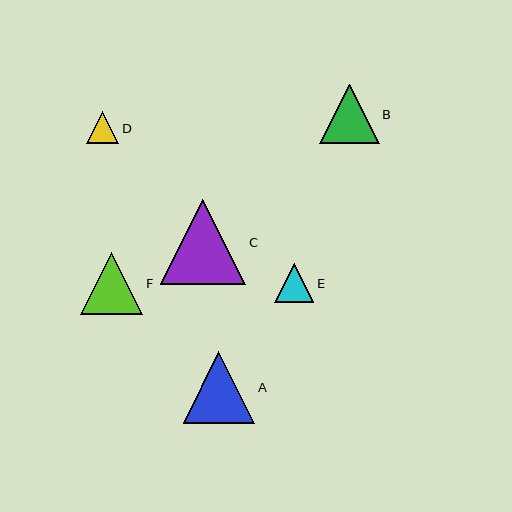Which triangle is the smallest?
Triangle D is the smallest with a size of approximately 33 pixels.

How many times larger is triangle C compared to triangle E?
Triangle C is approximately 2.2 times the size of triangle E.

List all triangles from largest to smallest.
From largest to smallest: C, A, F, B, E, D.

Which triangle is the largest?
Triangle C is the largest with a size of approximately 86 pixels.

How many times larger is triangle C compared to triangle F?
Triangle C is approximately 1.4 times the size of triangle F.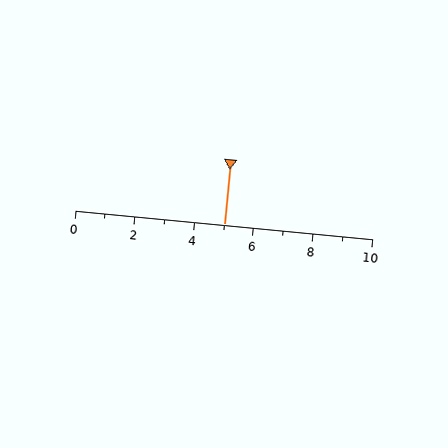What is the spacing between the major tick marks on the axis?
The major ticks are spaced 2 apart.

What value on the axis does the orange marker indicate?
The marker indicates approximately 5.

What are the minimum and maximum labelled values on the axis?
The axis runs from 0 to 10.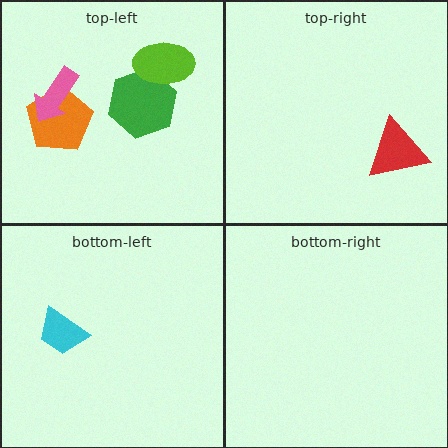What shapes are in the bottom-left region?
The cyan trapezoid.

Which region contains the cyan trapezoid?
The bottom-left region.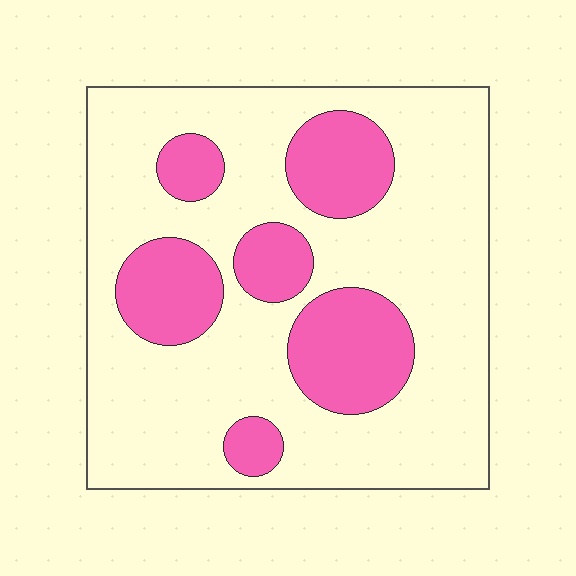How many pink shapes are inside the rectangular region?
6.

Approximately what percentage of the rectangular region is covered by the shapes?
Approximately 25%.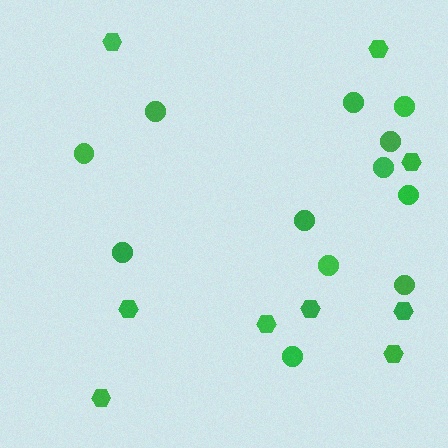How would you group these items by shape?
There are 2 groups: one group of hexagons (9) and one group of circles (12).